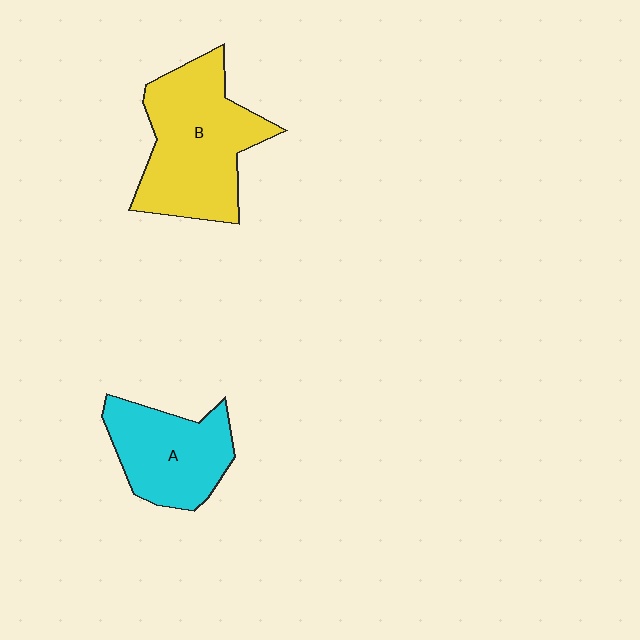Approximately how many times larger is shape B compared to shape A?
Approximately 1.4 times.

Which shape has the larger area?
Shape B (yellow).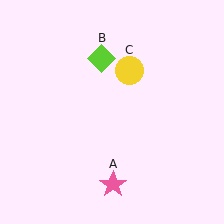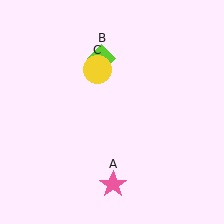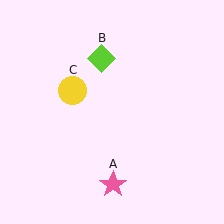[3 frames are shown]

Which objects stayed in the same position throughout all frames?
Pink star (object A) and lime diamond (object B) remained stationary.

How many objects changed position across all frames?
1 object changed position: yellow circle (object C).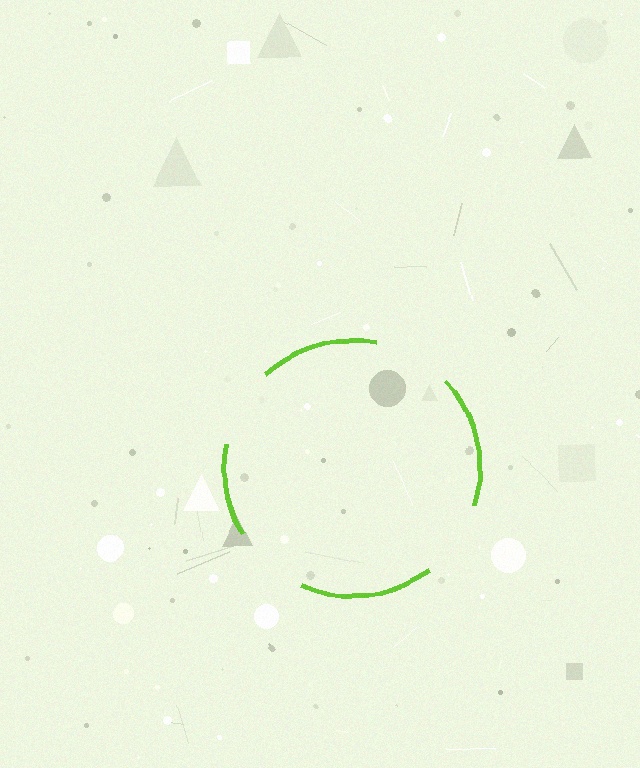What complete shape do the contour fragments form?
The contour fragments form a circle.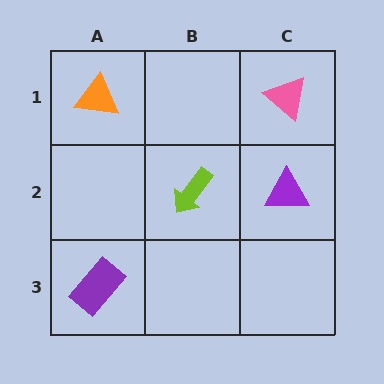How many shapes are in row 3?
1 shape.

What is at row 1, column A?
An orange triangle.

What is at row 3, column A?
A purple rectangle.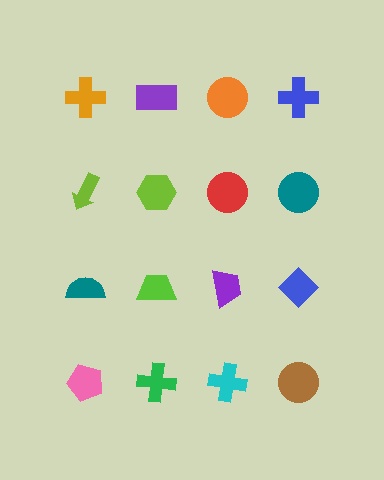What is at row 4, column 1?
A pink pentagon.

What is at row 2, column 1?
A lime arrow.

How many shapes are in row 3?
4 shapes.